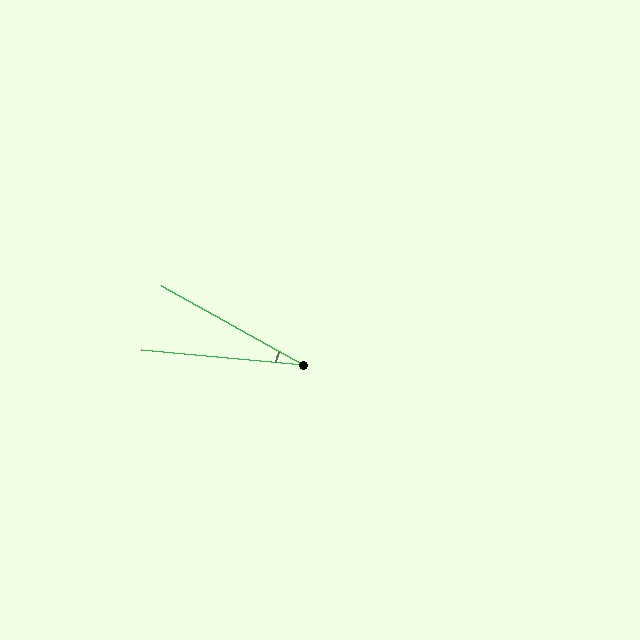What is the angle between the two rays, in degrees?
Approximately 24 degrees.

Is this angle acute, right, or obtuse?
It is acute.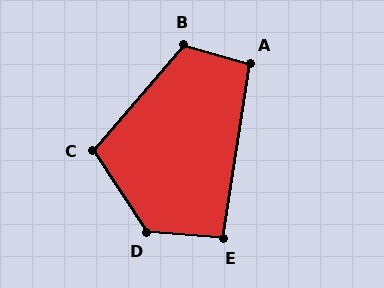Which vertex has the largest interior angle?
D, at approximately 127 degrees.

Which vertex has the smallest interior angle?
E, at approximately 94 degrees.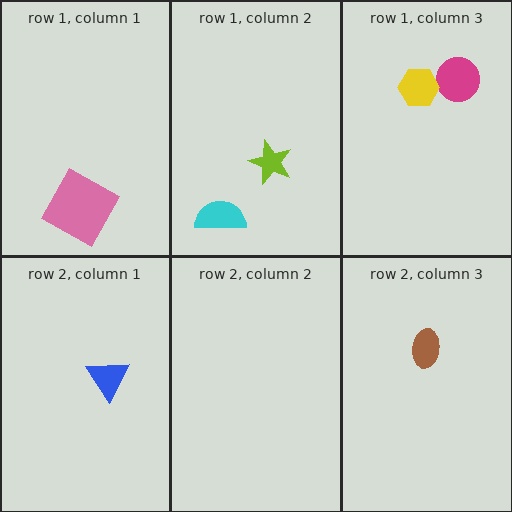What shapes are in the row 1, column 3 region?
The magenta circle, the yellow hexagon.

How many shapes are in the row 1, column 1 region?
1.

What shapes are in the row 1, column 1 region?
The pink square.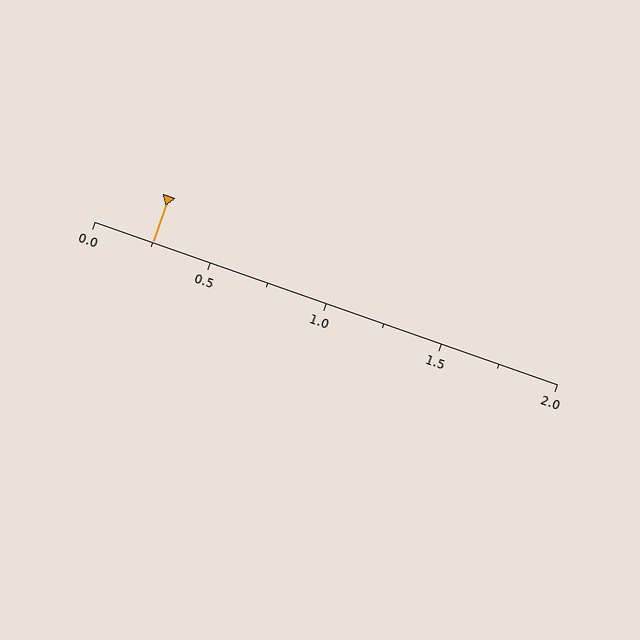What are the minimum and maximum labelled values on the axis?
The axis runs from 0.0 to 2.0.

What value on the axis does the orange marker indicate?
The marker indicates approximately 0.25.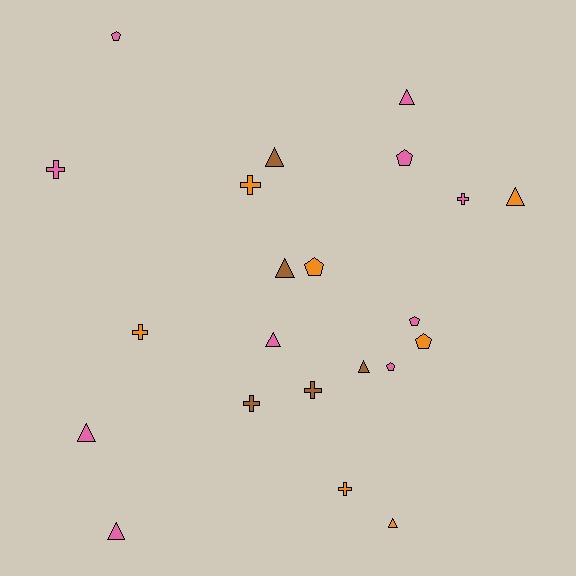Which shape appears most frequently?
Triangle, with 9 objects.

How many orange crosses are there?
There are 3 orange crosses.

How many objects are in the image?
There are 22 objects.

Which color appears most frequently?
Pink, with 10 objects.